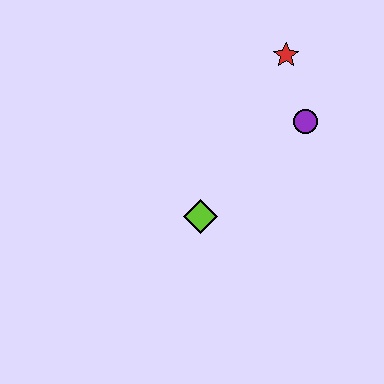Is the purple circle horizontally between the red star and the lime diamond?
No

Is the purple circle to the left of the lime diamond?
No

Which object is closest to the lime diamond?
The purple circle is closest to the lime diamond.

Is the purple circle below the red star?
Yes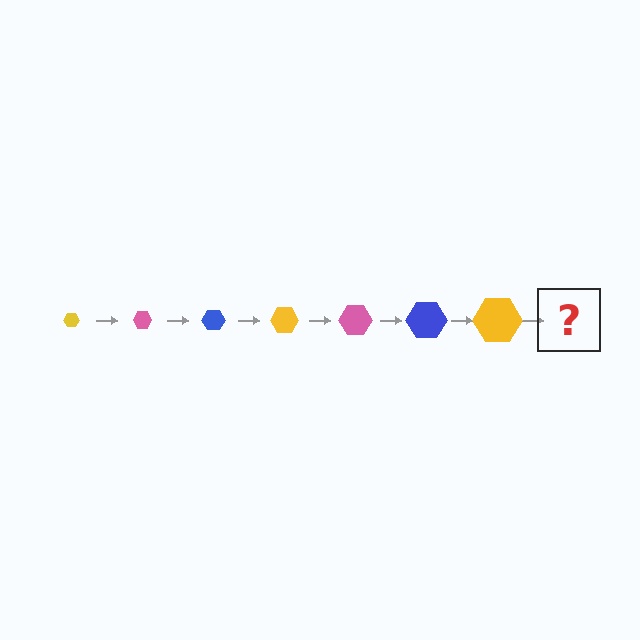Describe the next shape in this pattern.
It should be a pink hexagon, larger than the previous one.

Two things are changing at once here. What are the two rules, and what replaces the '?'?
The two rules are that the hexagon grows larger each step and the color cycles through yellow, pink, and blue. The '?' should be a pink hexagon, larger than the previous one.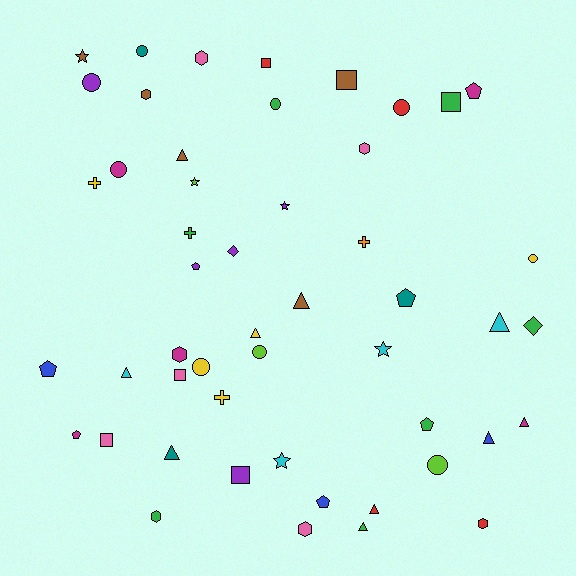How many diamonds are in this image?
There are 2 diamonds.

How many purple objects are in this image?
There are 5 purple objects.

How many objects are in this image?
There are 50 objects.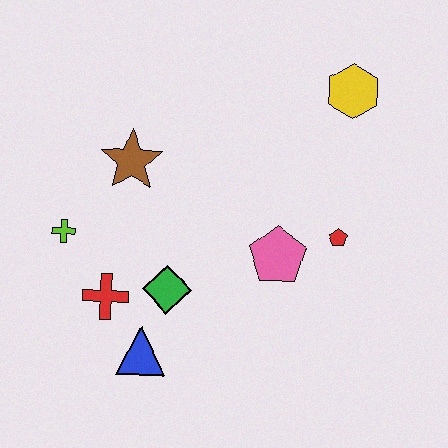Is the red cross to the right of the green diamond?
No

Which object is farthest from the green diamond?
The yellow hexagon is farthest from the green diamond.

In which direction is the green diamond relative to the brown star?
The green diamond is below the brown star.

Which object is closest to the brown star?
The lime cross is closest to the brown star.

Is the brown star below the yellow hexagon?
Yes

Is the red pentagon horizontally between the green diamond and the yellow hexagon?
Yes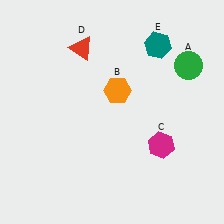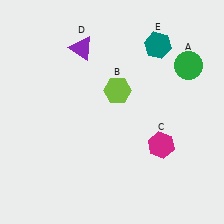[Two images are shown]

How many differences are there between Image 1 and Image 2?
There are 2 differences between the two images.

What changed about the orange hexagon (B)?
In Image 1, B is orange. In Image 2, it changed to lime.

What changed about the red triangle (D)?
In Image 1, D is red. In Image 2, it changed to purple.